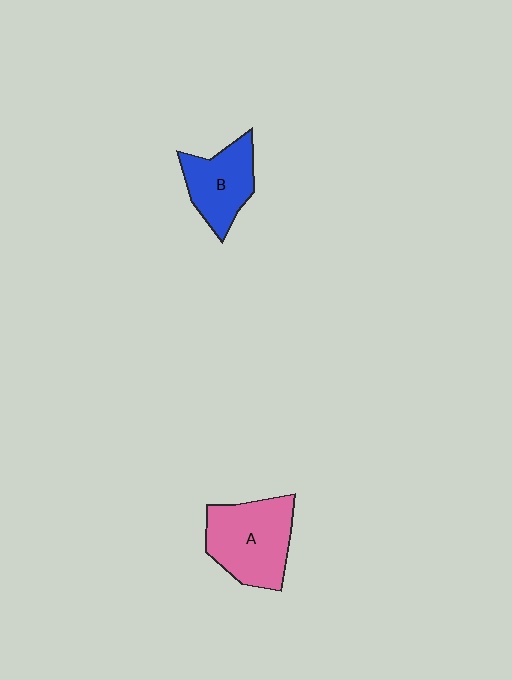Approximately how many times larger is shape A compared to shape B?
Approximately 1.4 times.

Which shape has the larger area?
Shape A (pink).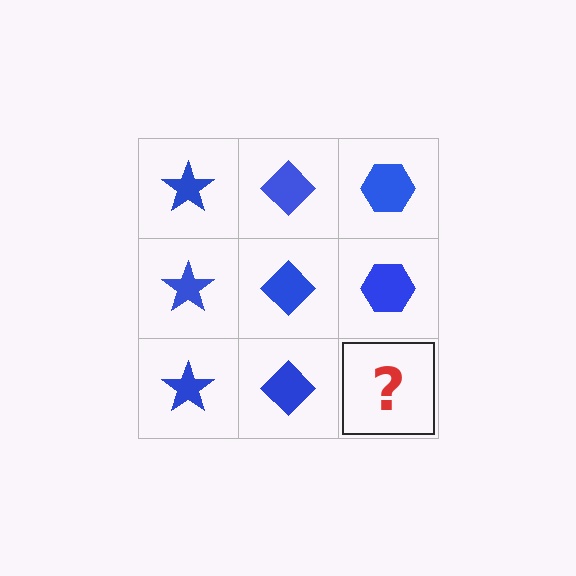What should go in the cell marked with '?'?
The missing cell should contain a blue hexagon.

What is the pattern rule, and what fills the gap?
The rule is that each column has a consistent shape. The gap should be filled with a blue hexagon.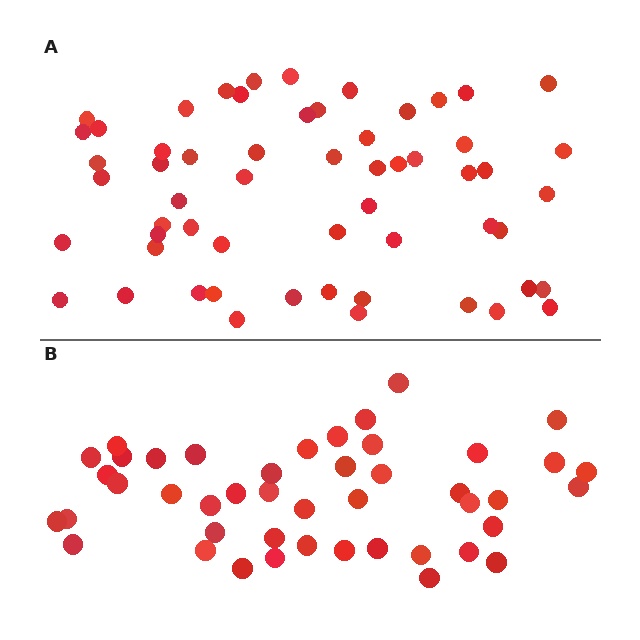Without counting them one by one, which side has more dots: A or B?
Region A (the top region) has more dots.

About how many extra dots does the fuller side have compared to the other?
Region A has approximately 15 more dots than region B.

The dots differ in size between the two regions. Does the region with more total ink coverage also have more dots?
No. Region B has more total ink coverage because its dots are larger, but region A actually contains more individual dots. Total area can be misleading — the number of items is what matters here.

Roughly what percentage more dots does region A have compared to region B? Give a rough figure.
About 30% more.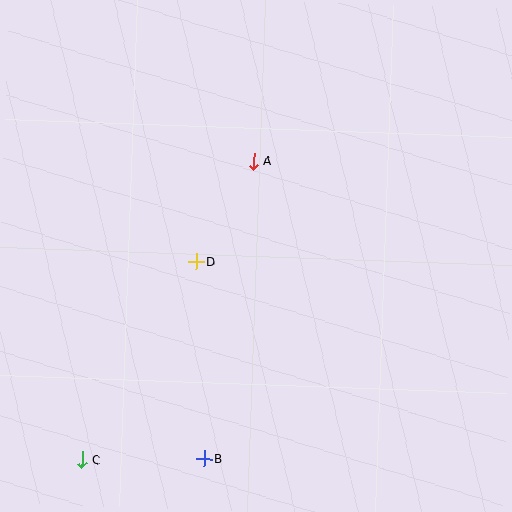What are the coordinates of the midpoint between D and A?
The midpoint between D and A is at (225, 211).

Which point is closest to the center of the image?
Point D at (196, 262) is closest to the center.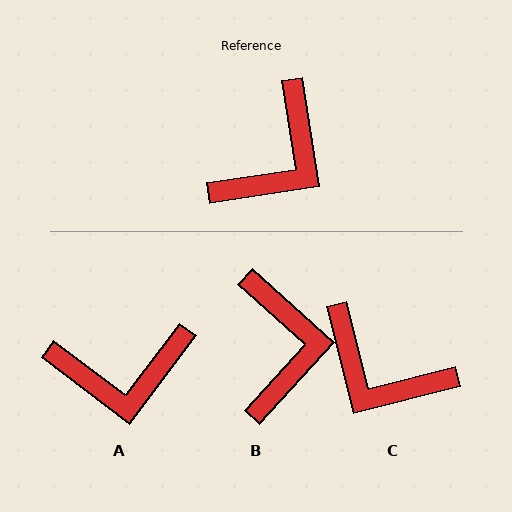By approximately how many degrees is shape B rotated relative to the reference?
Approximately 39 degrees counter-clockwise.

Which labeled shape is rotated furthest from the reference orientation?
C, about 84 degrees away.